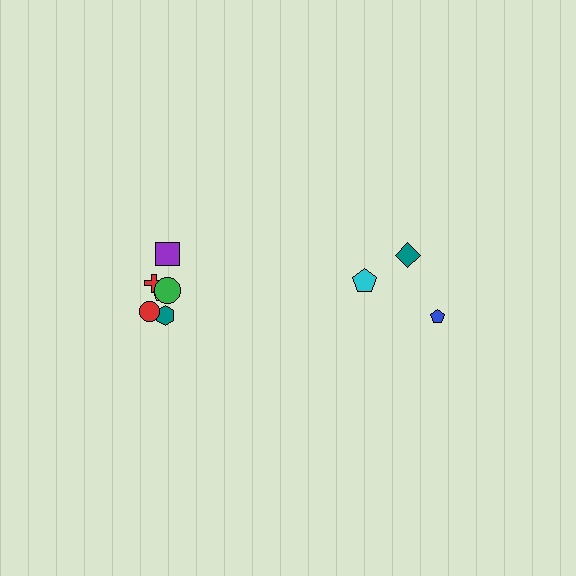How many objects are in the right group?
There are 3 objects.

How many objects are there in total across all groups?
There are 9 objects.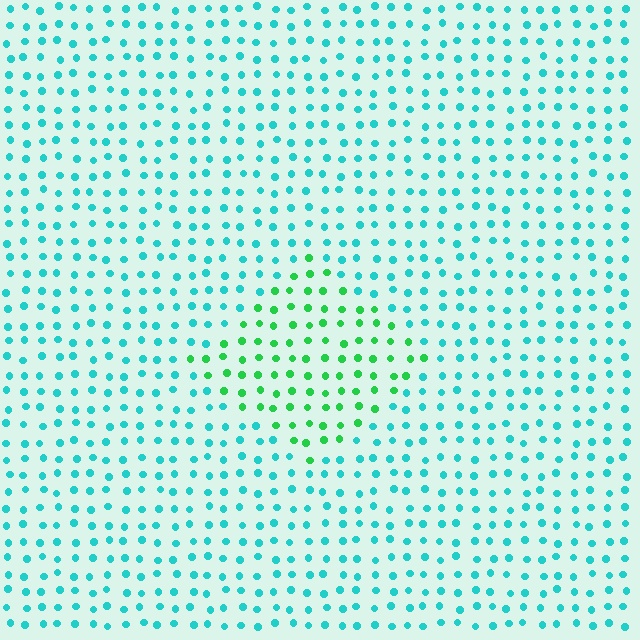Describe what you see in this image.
The image is filled with small cyan elements in a uniform arrangement. A diamond-shaped region is visible where the elements are tinted to a slightly different hue, forming a subtle color boundary.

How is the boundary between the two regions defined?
The boundary is defined purely by a slight shift in hue (about 45 degrees). Spacing, size, and orientation are identical on both sides.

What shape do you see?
I see a diamond.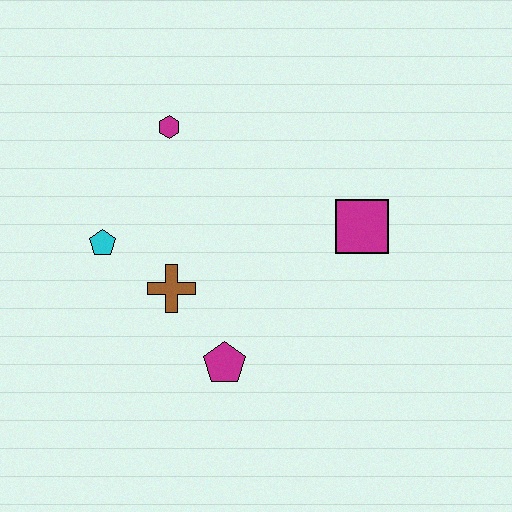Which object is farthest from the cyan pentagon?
The magenta square is farthest from the cyan pentagon.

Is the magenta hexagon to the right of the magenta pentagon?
No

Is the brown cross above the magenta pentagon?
Yes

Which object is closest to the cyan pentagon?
The brown cross is closest to the cyan pentagon.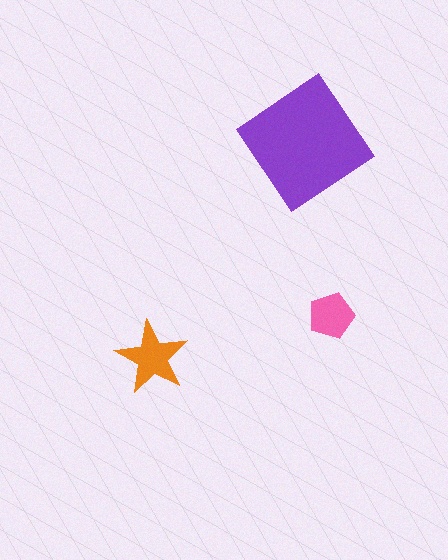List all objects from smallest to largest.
The pink pentagon, the orange star, the purple diamond.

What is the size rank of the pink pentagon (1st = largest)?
3rd.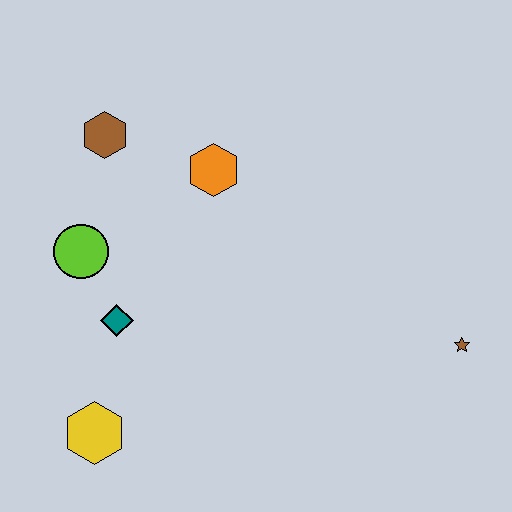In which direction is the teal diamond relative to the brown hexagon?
The teal diamond is below the brown hexagon.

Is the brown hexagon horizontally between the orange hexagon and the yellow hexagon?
Yes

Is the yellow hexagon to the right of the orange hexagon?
No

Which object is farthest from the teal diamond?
The brown star is farthest from the teal diamond.